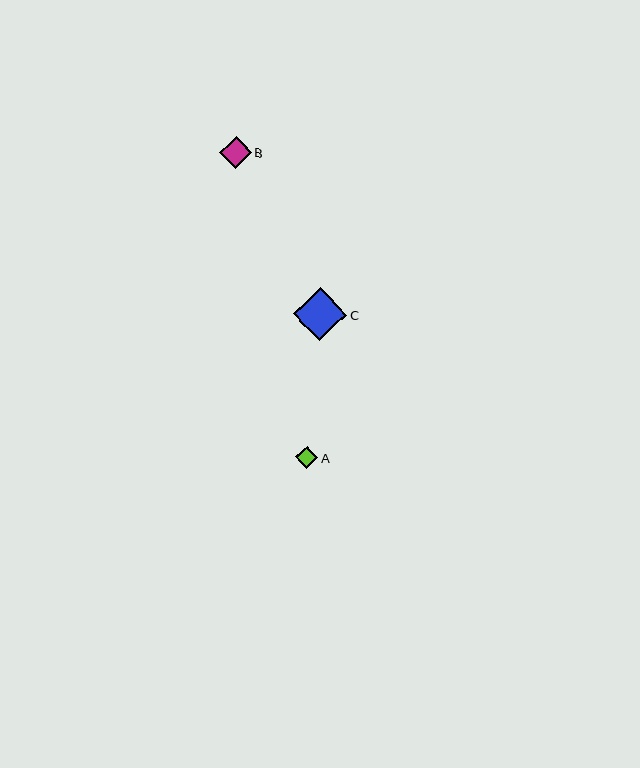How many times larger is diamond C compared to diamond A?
Diamond C is approximately 2.4 times the size of diamond A.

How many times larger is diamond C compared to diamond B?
Diamond C is approximately 1.7 times the size of diamond B.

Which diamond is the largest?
Diamond C is the largest with a size of approximately 53 pixels.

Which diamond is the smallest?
Diamond A is the smallest with a size of approximately 23 pixels.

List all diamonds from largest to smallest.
From largest to smallest: C, B, A.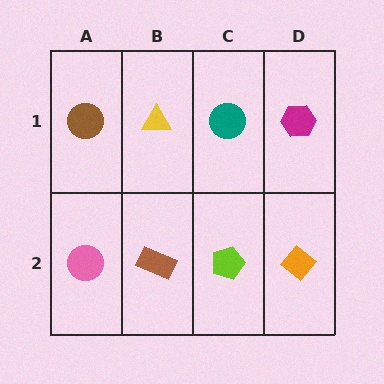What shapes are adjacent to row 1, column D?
An orange diamond (row 2, column D), a teal circle (row 1, column C).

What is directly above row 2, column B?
A yellow triangle.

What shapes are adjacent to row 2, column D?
A magenta hexagon (row 1, column D), a lime pentagon (row 2, column C).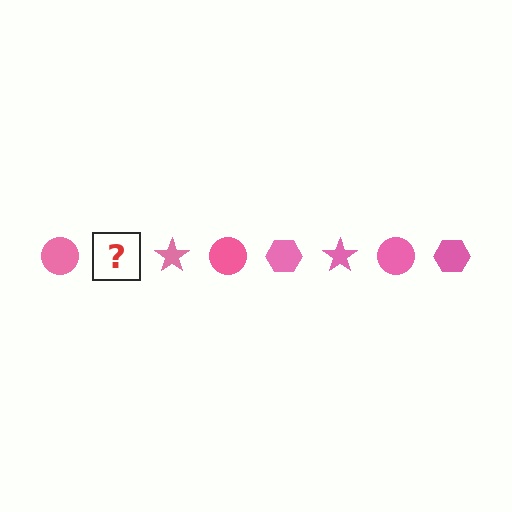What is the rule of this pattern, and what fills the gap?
The rule is that the pattern cycles through circle, hexagon, star shapes in pink. The gap should be filled with a pink hexagon.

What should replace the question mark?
The question mark should be replaced with a pink hexagon.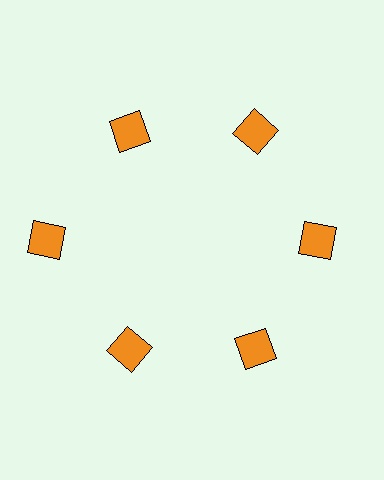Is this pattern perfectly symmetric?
No. The 6 orange squares are arranged in a ring, but one element near the 9 o'clock position is pushed outward from the center, breaking the 6-fold rotational symmetry.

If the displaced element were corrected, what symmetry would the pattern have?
It would have 6-fold rotational symmetry — the pattern would map onto itself every 60 degrees.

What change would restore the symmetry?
The symmetry would be restored by moving it inward, back onto the ring so that all 6 squares sit at equal angles and equal distance from the center.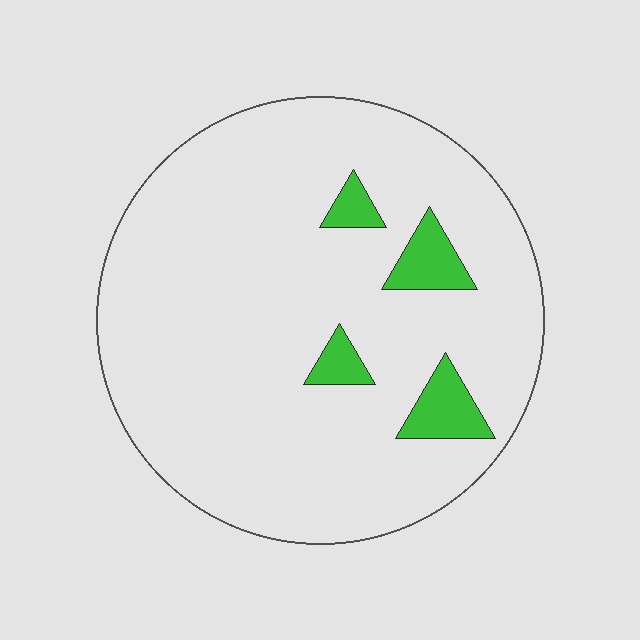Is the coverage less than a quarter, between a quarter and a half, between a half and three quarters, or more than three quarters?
Less than a quarter.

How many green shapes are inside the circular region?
4.